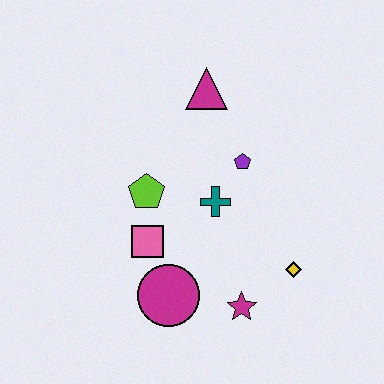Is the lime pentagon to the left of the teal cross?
Yes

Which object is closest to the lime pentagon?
The pink square is closest to the lime pentagon.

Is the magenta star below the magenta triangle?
Yes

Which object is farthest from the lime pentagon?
The yellow diamond is farthest from the lime pentagon.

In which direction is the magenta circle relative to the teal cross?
The magenta circle is below the teal cross.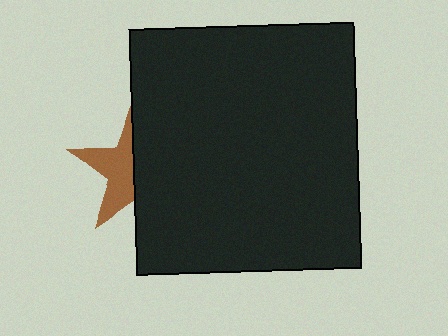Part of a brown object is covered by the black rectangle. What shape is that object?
It is a star.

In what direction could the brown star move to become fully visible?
The brown star could move left. That would shift it out from behind the black rectangle entirely.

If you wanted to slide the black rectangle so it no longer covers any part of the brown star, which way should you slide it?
Slide it right — that is the most direct way to separate the two shapes.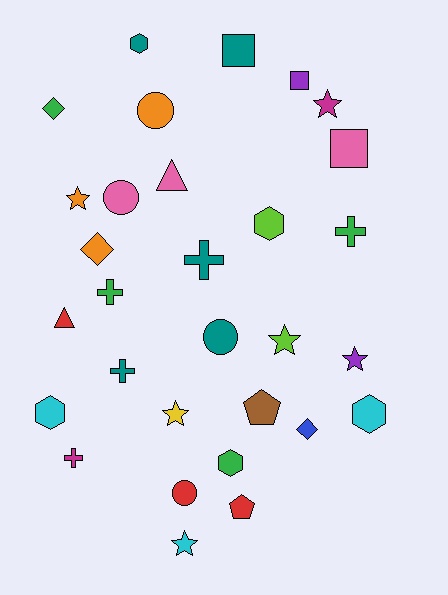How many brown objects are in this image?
There is 1 brown object.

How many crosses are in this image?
There are 5 crosses.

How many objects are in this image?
There are 30 objects.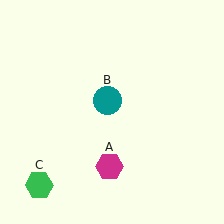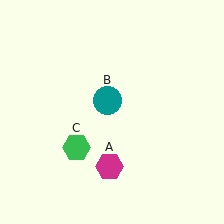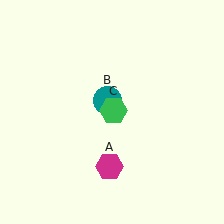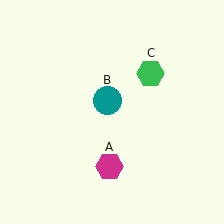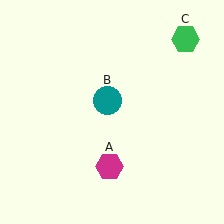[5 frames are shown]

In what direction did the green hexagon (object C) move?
The green hexagon (object C) moved up and to the right.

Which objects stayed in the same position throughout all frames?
Magenta hexagon (object A) and teal circle (object B) remained stationary.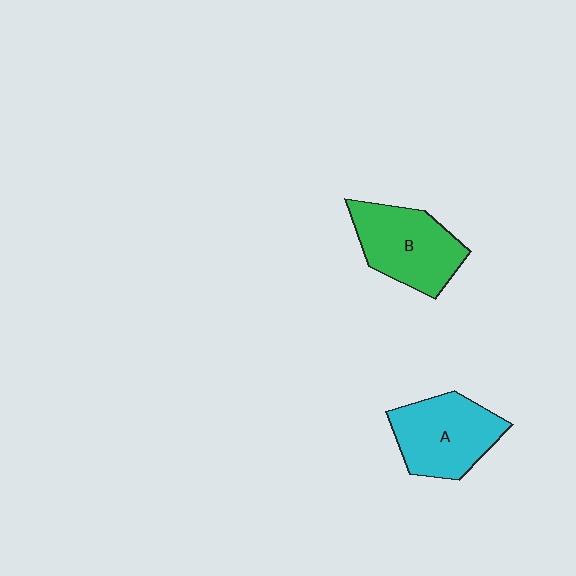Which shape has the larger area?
Shape B (green).